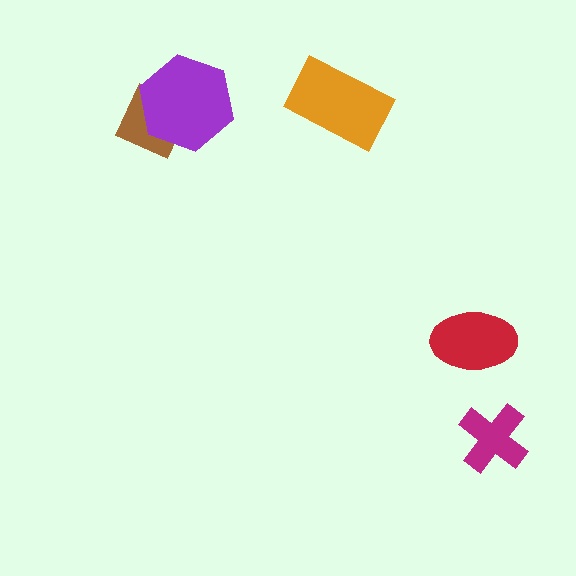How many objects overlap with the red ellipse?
0 objects overlap with the red ellipse.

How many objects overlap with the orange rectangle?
0 objects overlap with the orange rectangle.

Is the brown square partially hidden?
Yes, it is partially covered by another shape.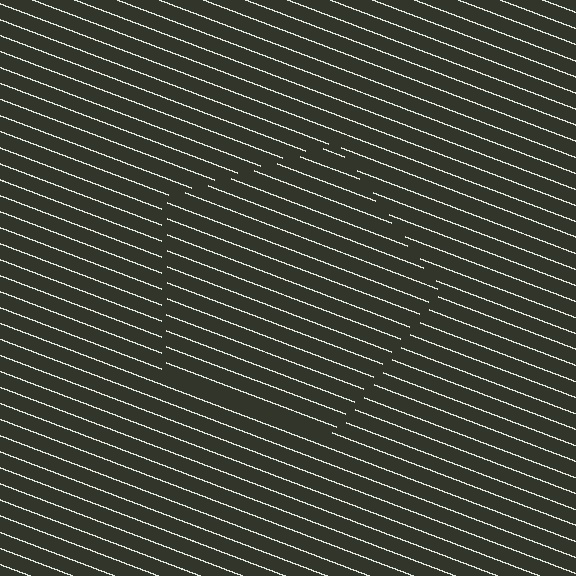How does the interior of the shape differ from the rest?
The interior of the shape contains the same grating, shifted by half a period — the contour is defined by the phase discontinuity where line-ends from the inner and outer gratings abut.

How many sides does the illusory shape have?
5 sides — the line-ends trace a pentagon.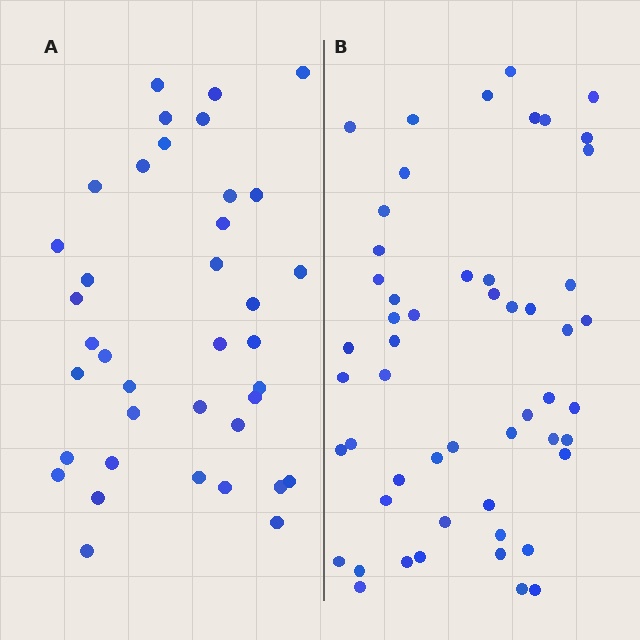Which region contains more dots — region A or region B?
Region B (the right region) has more dots.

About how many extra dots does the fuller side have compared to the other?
Region B has approximately 15 more dots than region A.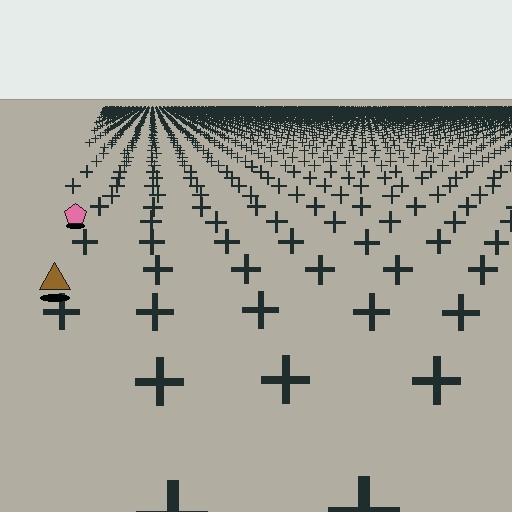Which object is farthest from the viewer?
The pink pentagon is farthest from the viewer. It appears smaller and the ground texture around it is denser.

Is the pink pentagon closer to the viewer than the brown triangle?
No. The brown triangle is closer — you can tell from the texture gradient: the ground texture is coarser near it.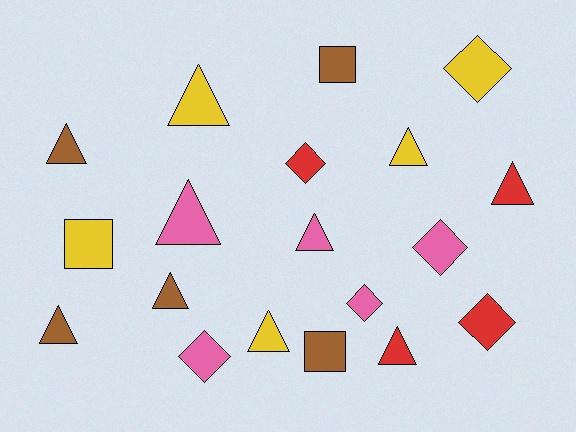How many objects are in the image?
There are 19 objects.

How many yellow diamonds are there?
There is 1 yellow diamond.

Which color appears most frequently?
Yellow, with 5 objects.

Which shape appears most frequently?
Triangle, with 10 objects.